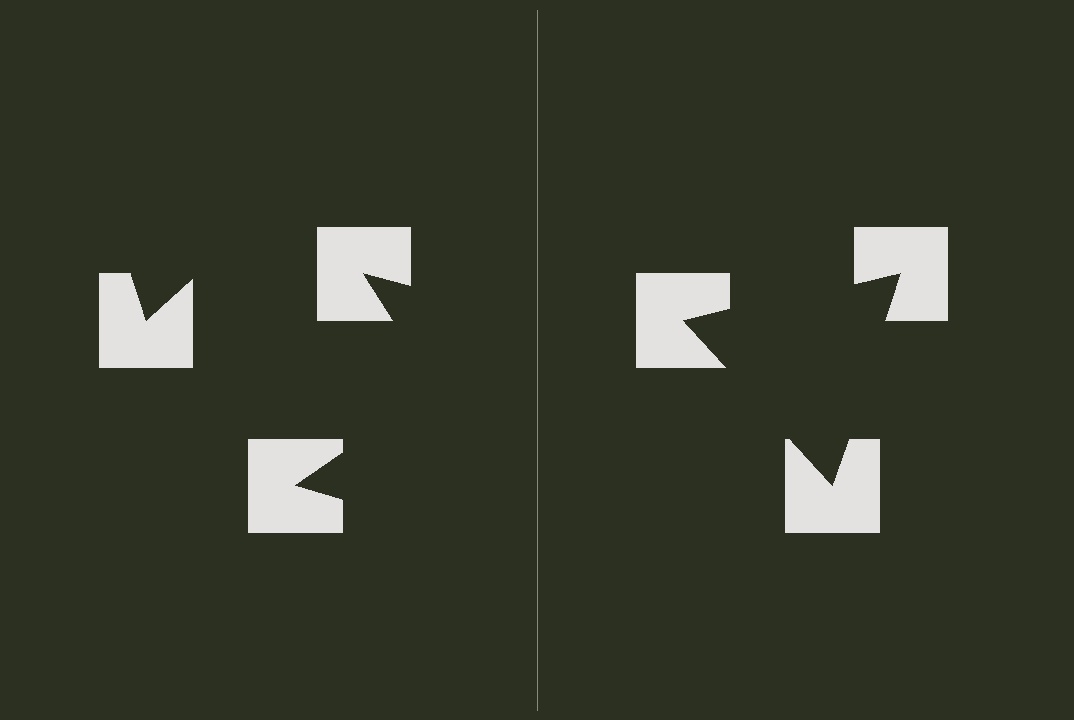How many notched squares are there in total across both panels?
6 — 3 on each side.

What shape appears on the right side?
An illusory triangle.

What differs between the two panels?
The notched squares are positioned identically on both sides; only the wedge orientations differ. On the right they align to a triangle; on the left they are misaligned.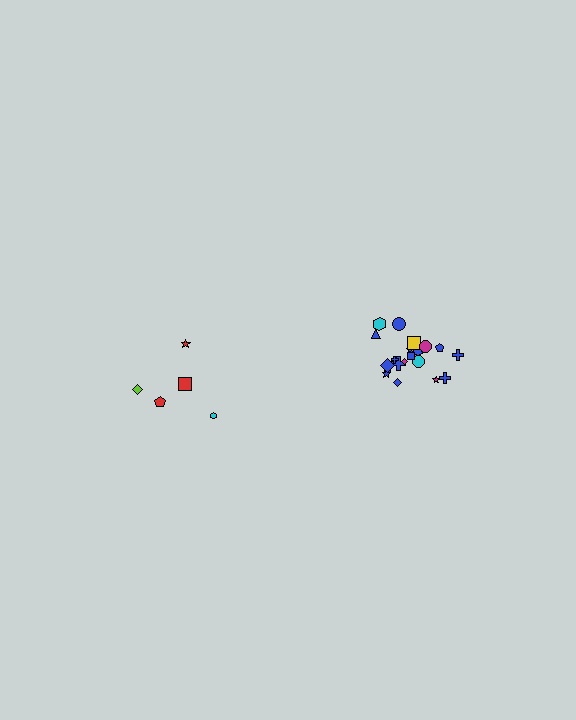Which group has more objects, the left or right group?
The right group.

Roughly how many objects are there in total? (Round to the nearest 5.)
Roughly 25 objects in total.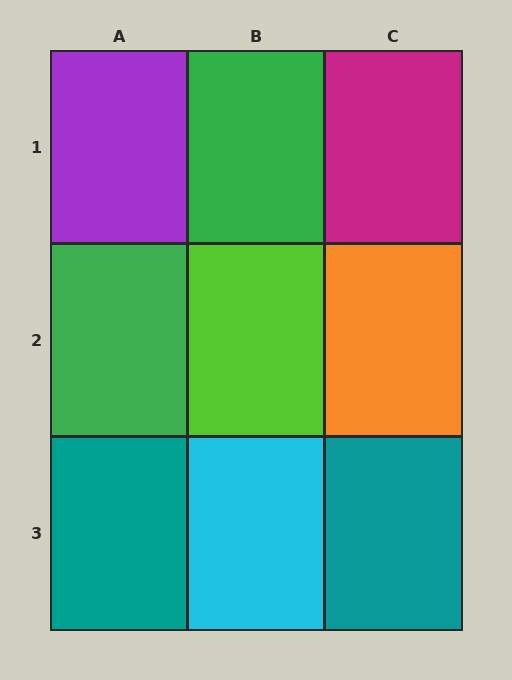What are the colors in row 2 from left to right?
Green, lime, orange.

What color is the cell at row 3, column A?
Teal.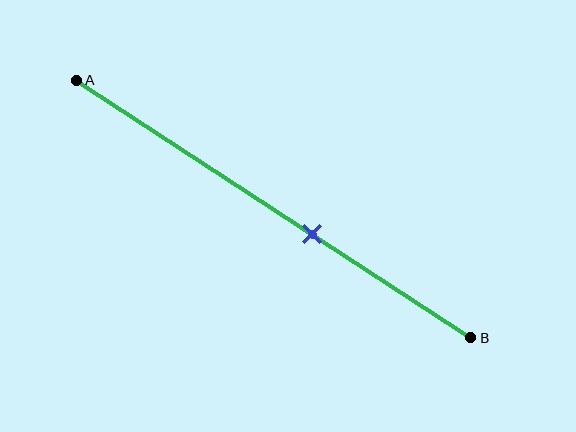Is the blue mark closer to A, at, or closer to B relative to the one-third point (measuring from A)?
The blue mark is closer to point B than the one-third point of segment AB.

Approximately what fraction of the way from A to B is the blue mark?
The blue mark is approximately 60% of the way from A to B.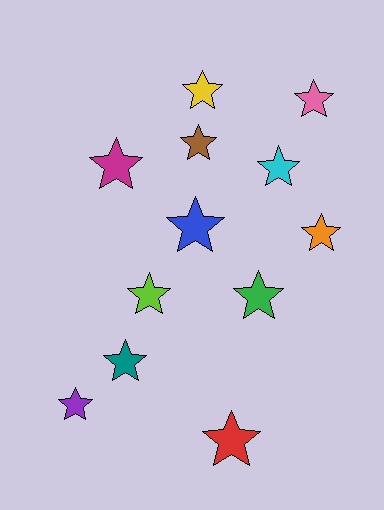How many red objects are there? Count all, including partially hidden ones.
There is 1 red object.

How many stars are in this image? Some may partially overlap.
There are 12 stars.